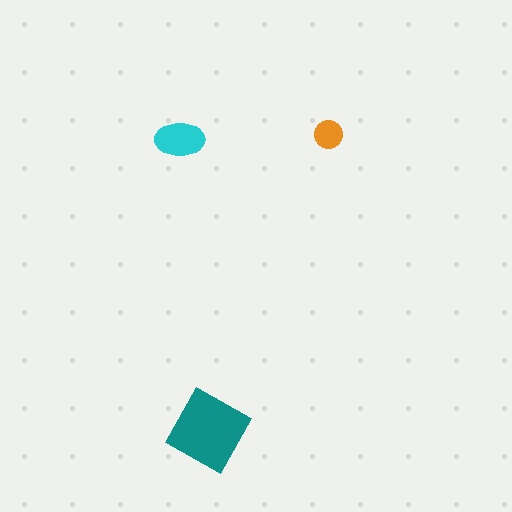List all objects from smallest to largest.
The orange circle, the cyan ellipse, the teal diamond.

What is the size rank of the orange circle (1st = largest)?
3rd.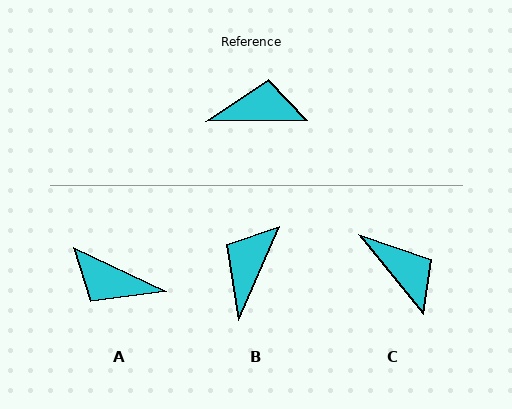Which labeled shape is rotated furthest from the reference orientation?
A, about 154 degrees away.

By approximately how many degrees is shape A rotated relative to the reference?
Approximately 154 degrees counter-clockwise.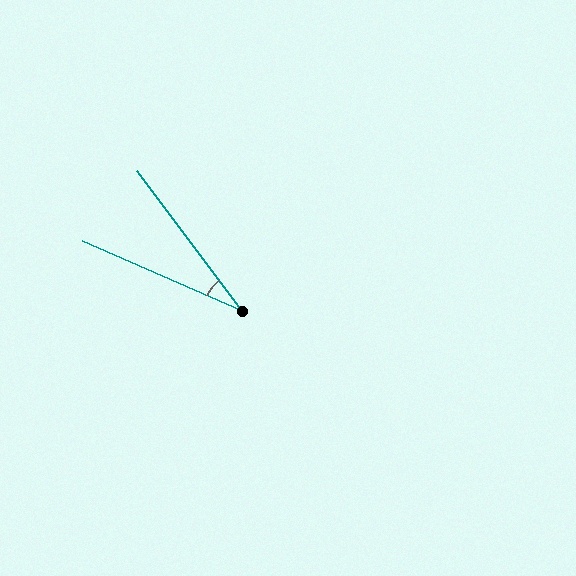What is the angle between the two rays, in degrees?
Approximately 29 degrees.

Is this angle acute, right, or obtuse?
It is acute.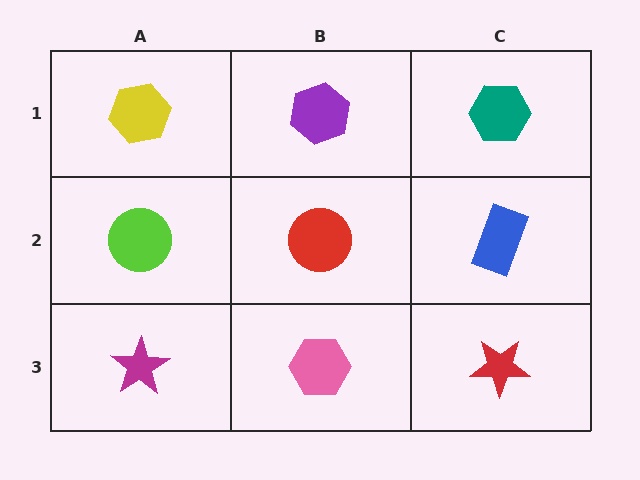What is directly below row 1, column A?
A lime circle.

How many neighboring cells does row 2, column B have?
4.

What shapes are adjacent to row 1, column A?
A lime circle (row 2, column A), a purple hexagon (row 1, column B).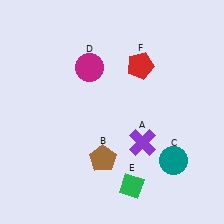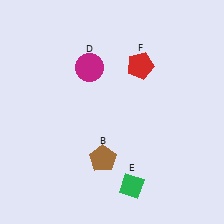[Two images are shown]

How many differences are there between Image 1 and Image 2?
There are 2 differences between the two images.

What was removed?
The purple cross (A), the teal circle (C) were removed in Image 2.